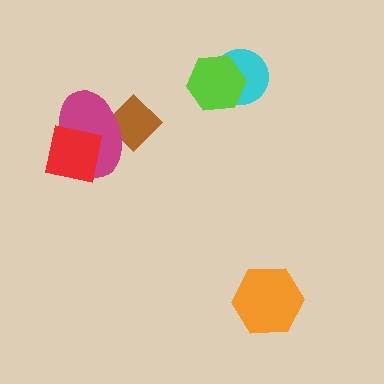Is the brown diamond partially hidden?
Yes, it is partially covered by another shape.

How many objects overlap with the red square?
1 object overlaps with the red square.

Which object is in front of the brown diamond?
The magenta ellipse is in front of the brown diamond.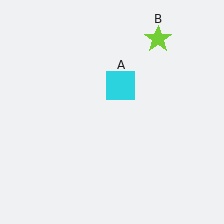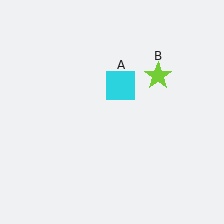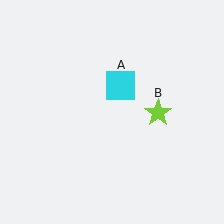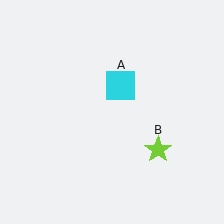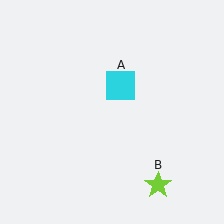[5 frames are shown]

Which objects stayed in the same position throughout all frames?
Cyan square (object A) remained stationary.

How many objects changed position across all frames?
1 object changed position: lime star (object B).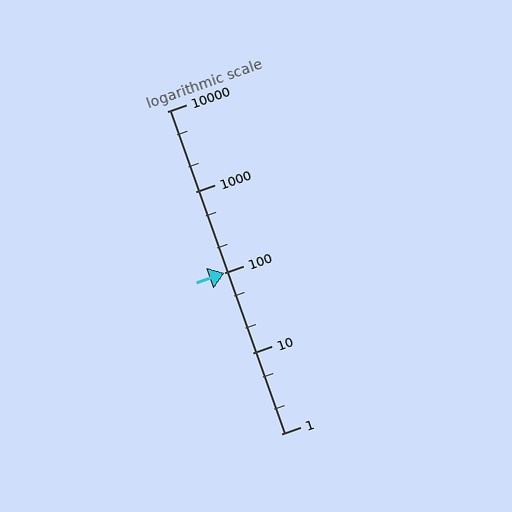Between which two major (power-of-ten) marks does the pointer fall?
The pointer is between 10 and 100.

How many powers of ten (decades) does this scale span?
The scale spans 4 decades, from 1 to 10000.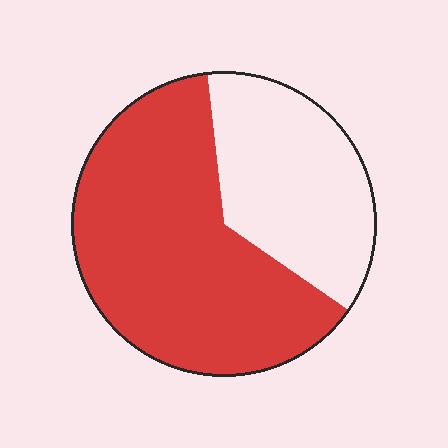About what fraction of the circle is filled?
About five eighths (5/8).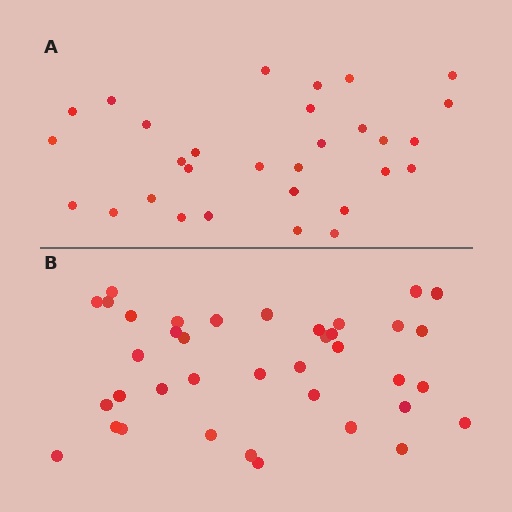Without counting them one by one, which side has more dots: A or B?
Region B (the bottom region) has more dots.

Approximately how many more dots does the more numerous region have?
Region B has roughly 8 or so more dots than region A.